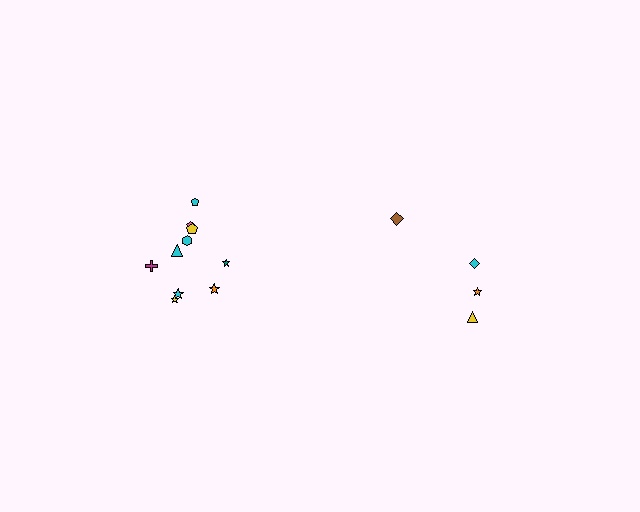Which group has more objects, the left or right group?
The left group.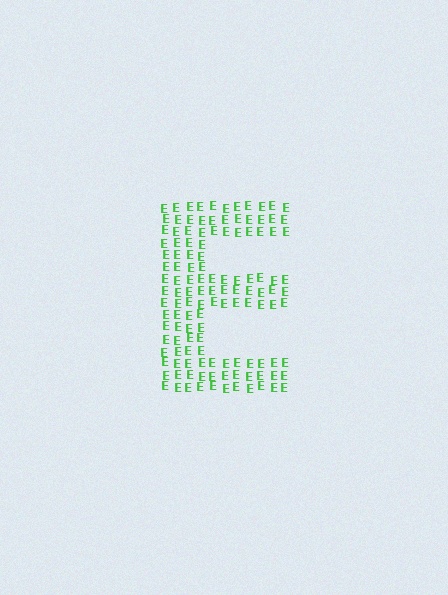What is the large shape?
The large shape is the letter E.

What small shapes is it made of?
It is made of small letter E's.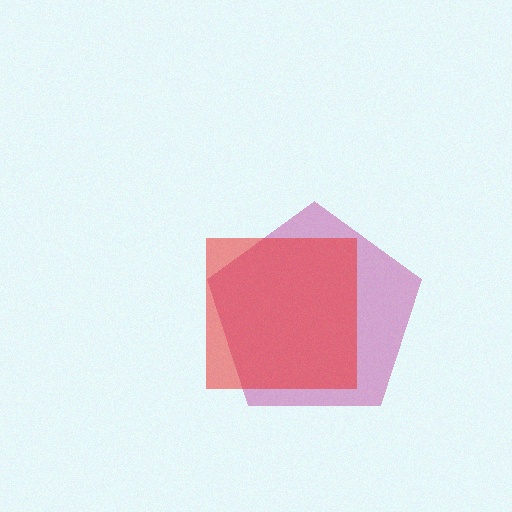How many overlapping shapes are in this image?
There are 2 overlapping shapes in the image.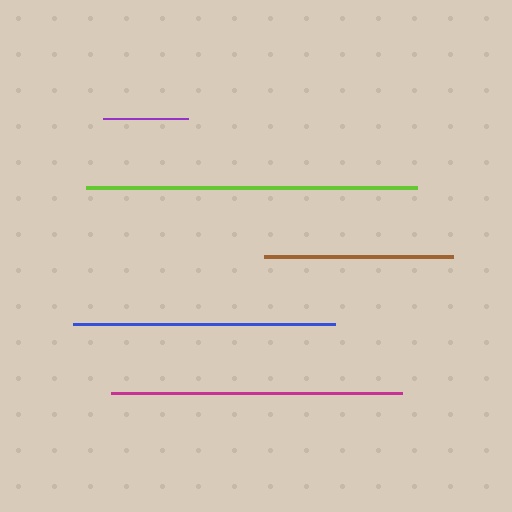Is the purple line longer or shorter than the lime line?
The lime line is longer than the purple line.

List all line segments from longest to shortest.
From longest to shortest: lime, magenta, blue, brown, purple.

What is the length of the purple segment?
The purple segment is approximately 86 pixels long.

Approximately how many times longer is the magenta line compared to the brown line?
The magenta line is approximately 1.5 times the length of the brown line.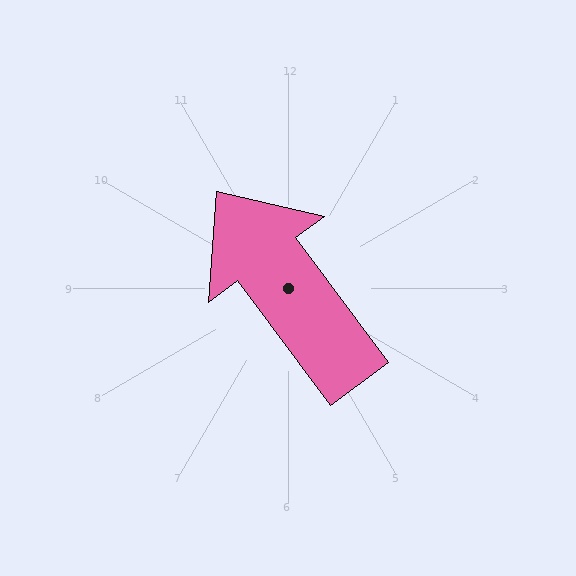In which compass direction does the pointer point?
Northwest.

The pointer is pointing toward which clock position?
Roughly 11 o'clock.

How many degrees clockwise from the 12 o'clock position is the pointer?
Approximately 323 degrees.